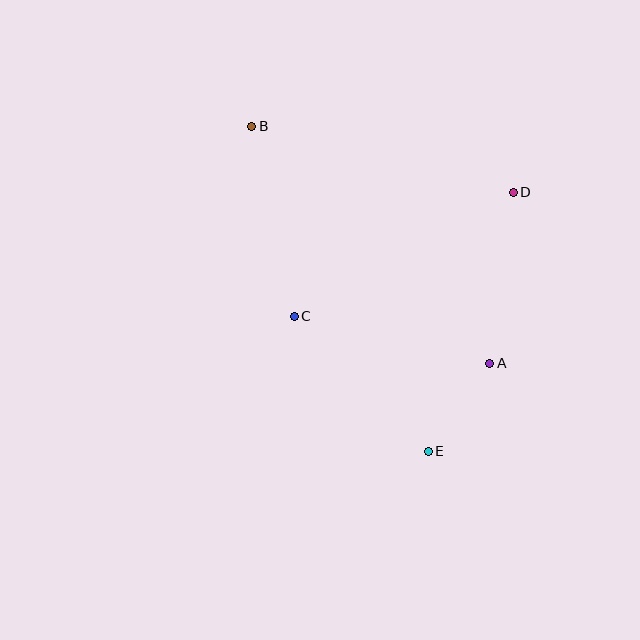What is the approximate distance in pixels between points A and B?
The distance between A and B is approximately 336 pixels.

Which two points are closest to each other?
Points A and E are closest to each other.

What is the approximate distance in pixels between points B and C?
The distance between B and C is approximately 195 pixels.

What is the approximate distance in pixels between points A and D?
The distance between A and D is approximately 173 pixels.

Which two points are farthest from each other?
Points B and E are farthest from each other.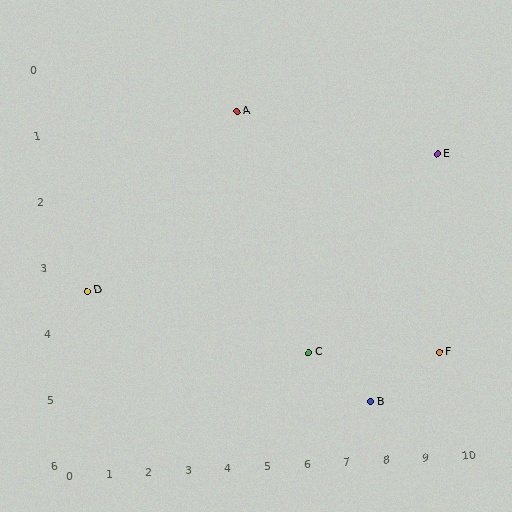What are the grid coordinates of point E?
Point E is at approximately (9.7, 1.6).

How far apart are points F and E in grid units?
Points F and E are about 3.0 grid units apart.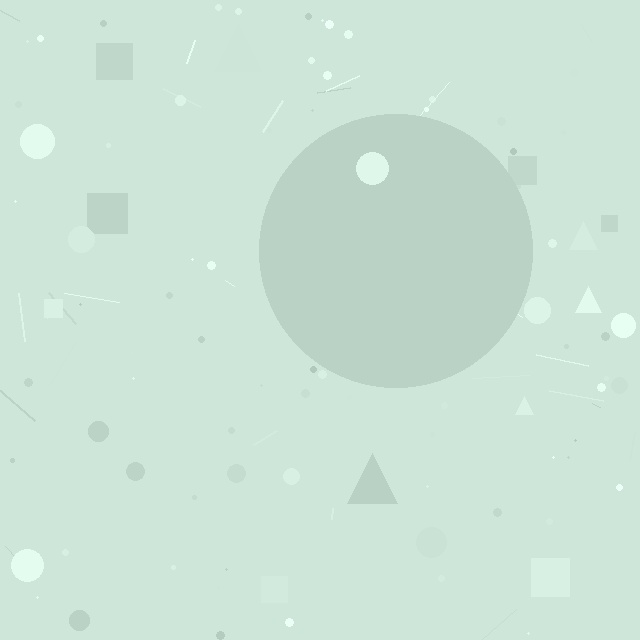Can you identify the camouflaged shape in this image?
The camouflaged shape is a circle.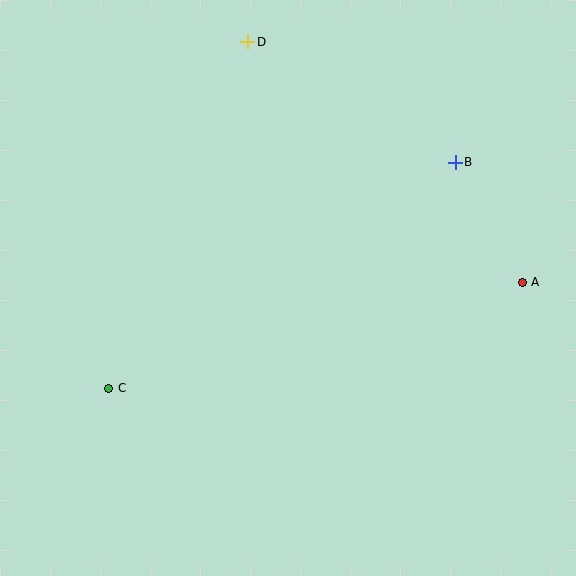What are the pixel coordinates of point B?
Point B is at (455, 162).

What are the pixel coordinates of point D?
Point D is at (248, 42).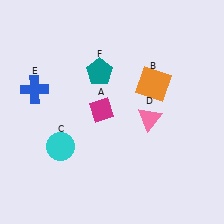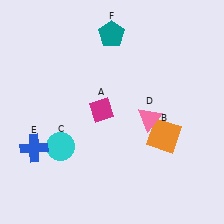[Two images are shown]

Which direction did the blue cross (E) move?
The blue cross (E) moved down.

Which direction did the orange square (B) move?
The orange square (B) moved down.